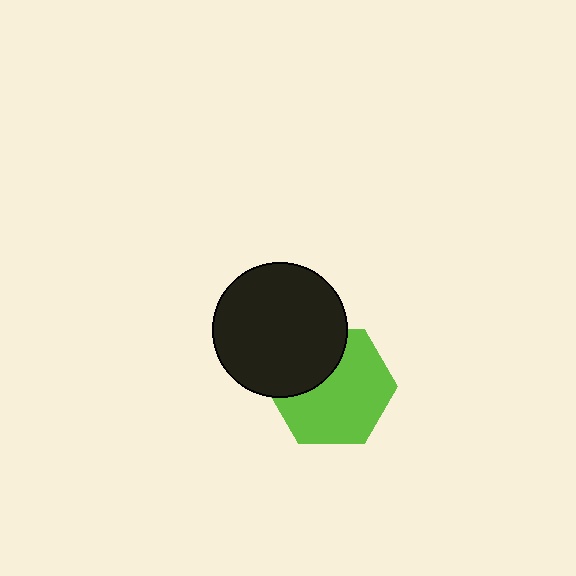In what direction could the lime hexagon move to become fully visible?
The lime hexagon could move toward the lower-right. That would shift it out from behind the black circle entirely.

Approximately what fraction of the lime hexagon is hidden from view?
Roughly 33% of the lime hexagon is hidden behind the black circle.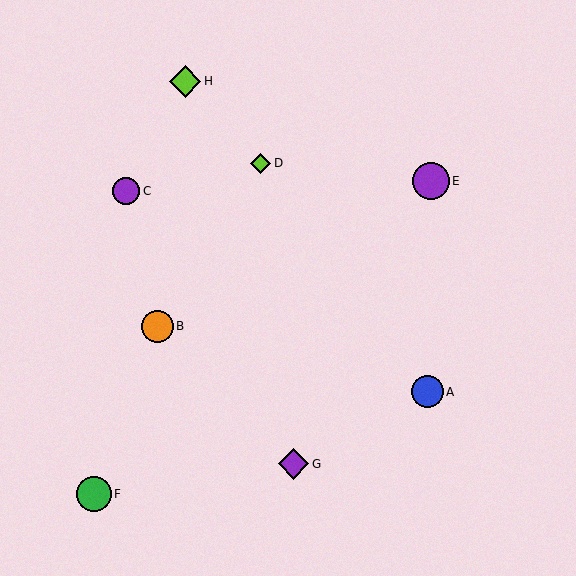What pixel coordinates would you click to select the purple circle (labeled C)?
Click at (126, 191) to select the purple circle C.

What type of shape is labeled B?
Shape B is an orange circle.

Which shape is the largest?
The purple circle (labeled E) is the largest.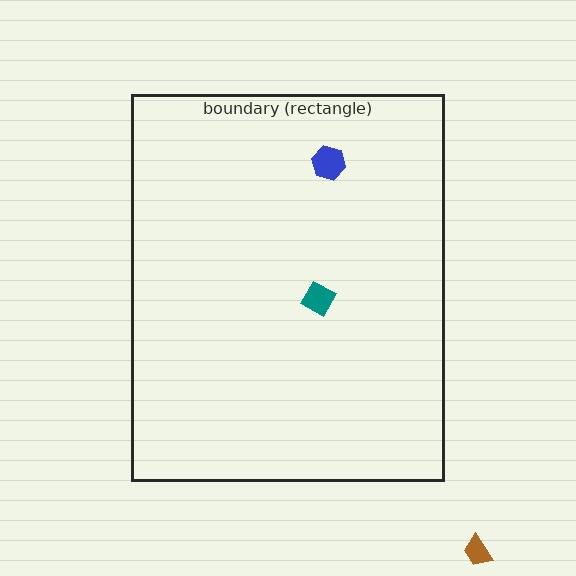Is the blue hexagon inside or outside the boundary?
Inside.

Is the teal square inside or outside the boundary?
Inside.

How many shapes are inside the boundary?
2 inside, 1 outside.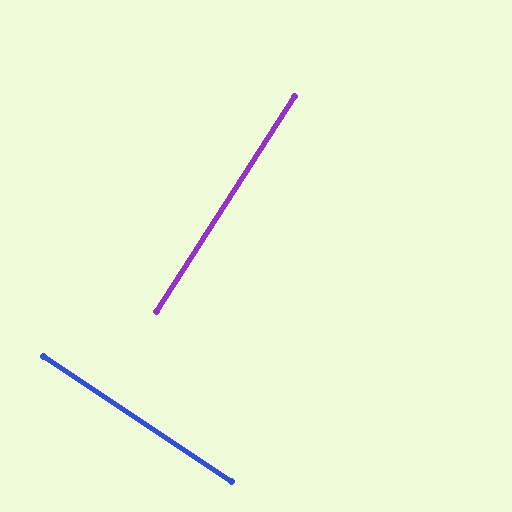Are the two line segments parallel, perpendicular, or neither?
Perpendicular — they meet at approximately 89°.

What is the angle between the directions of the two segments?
Approximately 89 degrees.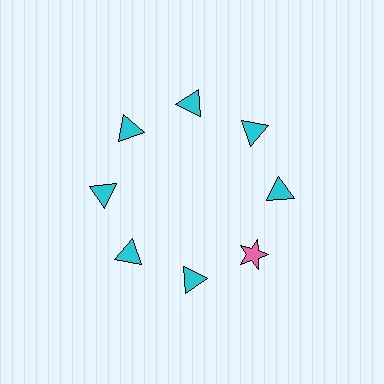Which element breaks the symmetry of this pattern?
The pink star at roughly the 4 o'clock position breaks the symmetry. All other shapes are cyan triangles.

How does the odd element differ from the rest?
It differs in both color (pink instead of cyan) and shape (star instead of triangle).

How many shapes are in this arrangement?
There are 8 shapes arranged in a ring pattern.